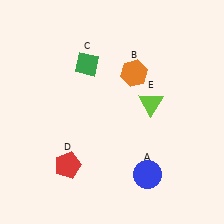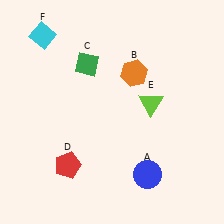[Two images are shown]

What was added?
A cyan diamond (F) was added in Image 2.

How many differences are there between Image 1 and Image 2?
There is 1 difference between the two images.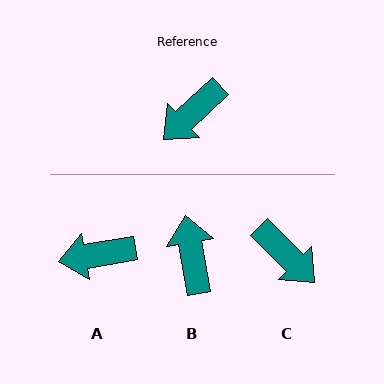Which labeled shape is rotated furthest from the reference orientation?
B, about 123 degrees away.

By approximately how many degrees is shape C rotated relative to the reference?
Approximately 92 degrees counter-clockwise.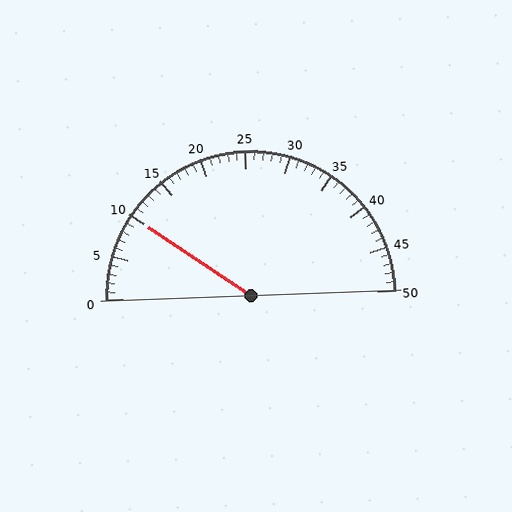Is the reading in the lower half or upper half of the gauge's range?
The reading is in the lower half of the range (0 to 50).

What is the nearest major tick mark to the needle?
The nearest major tick mark is 10.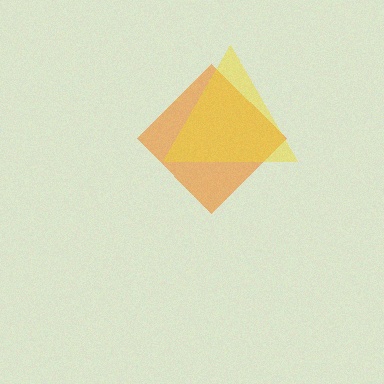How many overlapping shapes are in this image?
There are 2 overlapping shapes in the image.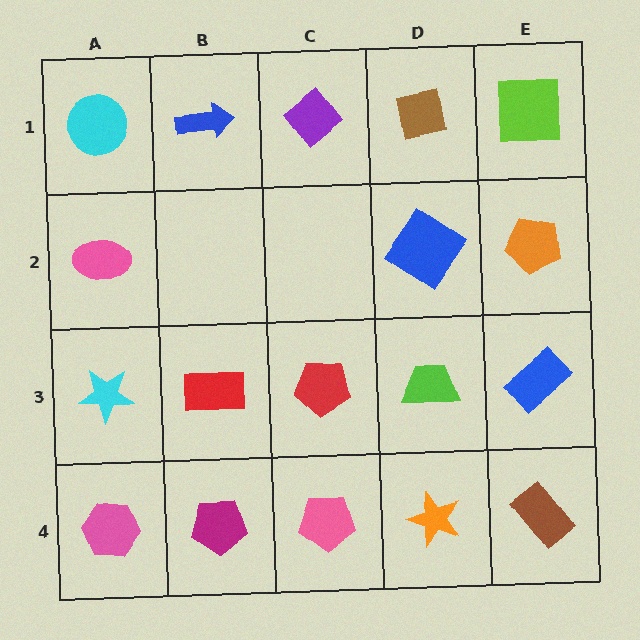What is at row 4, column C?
A pink pentagon.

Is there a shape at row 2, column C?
No, that cell is empty.